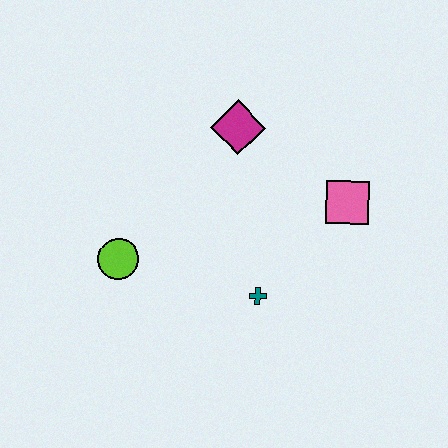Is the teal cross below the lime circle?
Yes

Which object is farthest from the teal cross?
The magenta diamond is farthest from the teal cross.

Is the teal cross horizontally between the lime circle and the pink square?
Yes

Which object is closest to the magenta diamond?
The pink square is closest to the magenta diamond.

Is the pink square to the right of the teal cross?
Yes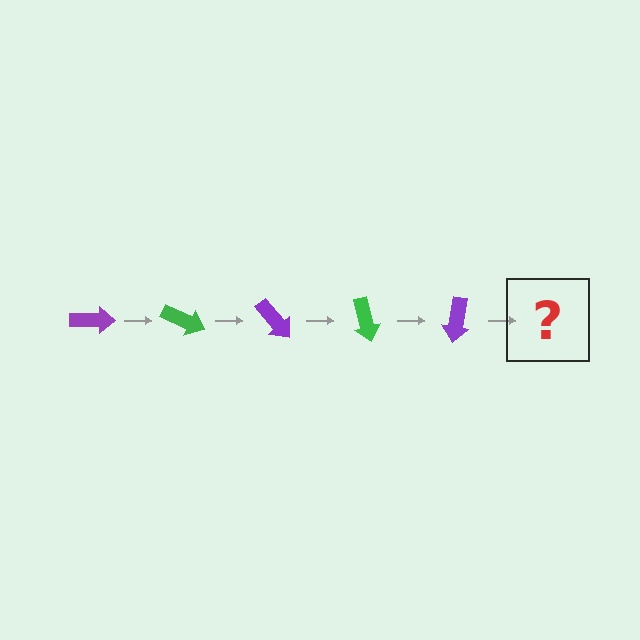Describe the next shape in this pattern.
It should be a green arrow, rotated 125 degrees from the start.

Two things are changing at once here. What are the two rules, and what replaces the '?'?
The two rules are that it rotates 25 degrees each step and the color cycles through purple and green. The '?' should be a green arrow, rotated 125 degrees from the start.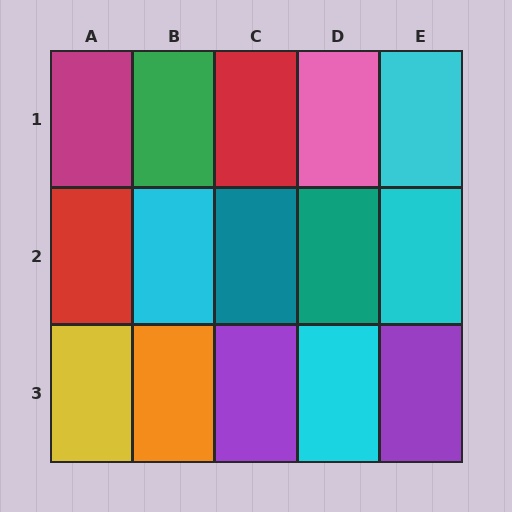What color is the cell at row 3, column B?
Orange.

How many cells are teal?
2 cells are teal.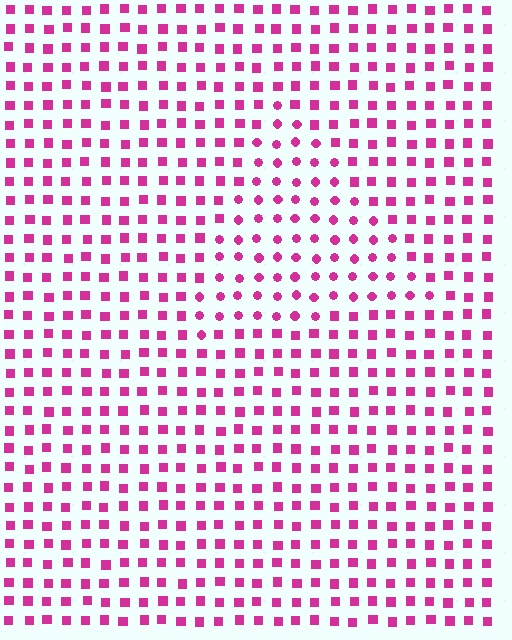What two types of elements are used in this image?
The image uses circles inside the triangle region and squares outside it.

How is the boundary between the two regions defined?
The boundary is defined by a change in element shape: circles inside vs. squares outside. All elements share the same color and spacing.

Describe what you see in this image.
The image is filled with small magenta elements arranged in a uniform grid. A triangle-shaped region contains circles, while the surrounding area contains squares. The boundary is defined purely by the change in element shape.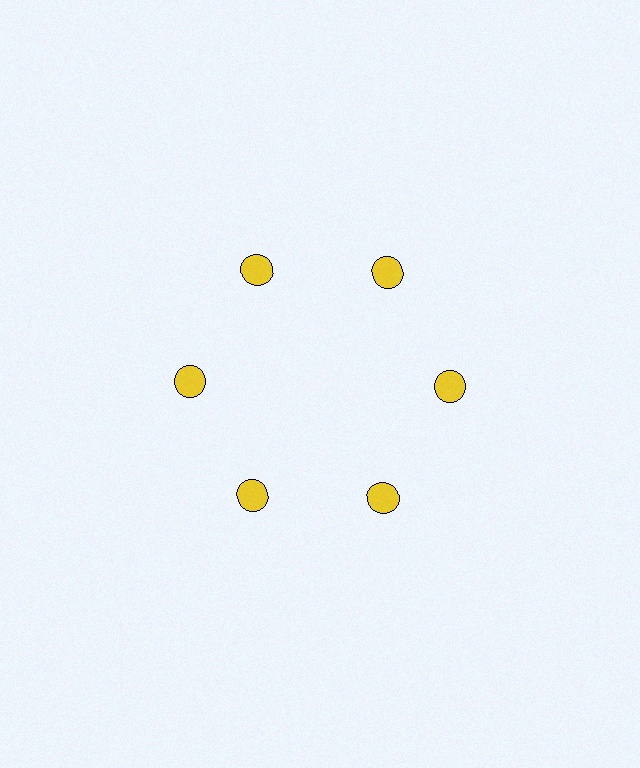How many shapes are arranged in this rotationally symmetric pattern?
There are 6 shapes, arranged in 6 groups of 1.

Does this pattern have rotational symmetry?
Yes, this pattern has 6-fold rotational symmetry. It looks the same after rotating 60 degrees around the center.